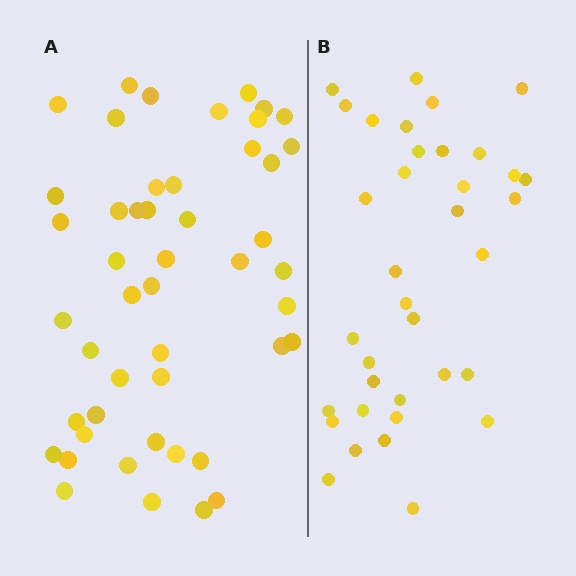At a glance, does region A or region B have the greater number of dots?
Region A (the left region) has more dots.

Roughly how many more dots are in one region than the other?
Region A has roughly 12 or so more dots than region B.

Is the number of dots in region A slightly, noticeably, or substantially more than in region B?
Region A has noticeably more, but not dramatically so. The ratio is roughly 1.3 to 1.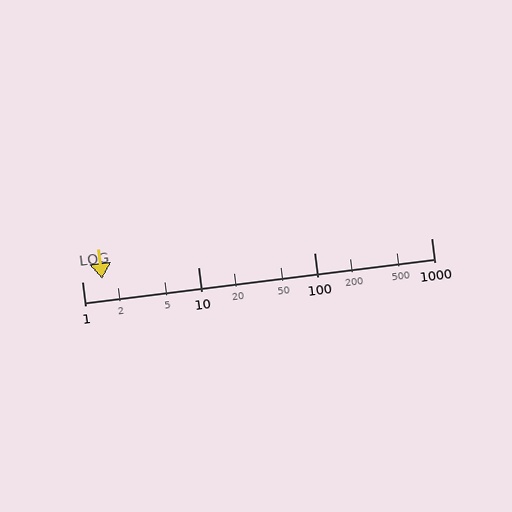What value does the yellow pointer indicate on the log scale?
The pointer indicates approximately 1.5.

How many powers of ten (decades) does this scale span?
The scale spans 3 decades, from 1 to 1000.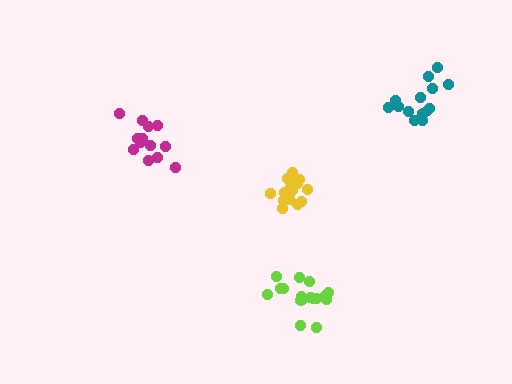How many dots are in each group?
Group 1: 16 dots, Group 2: 13 dots, Group 3: 14 dots, Group 4: 16 dots (59 total).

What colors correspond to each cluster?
The clusters are colored: lime, magenta, teal, yellow.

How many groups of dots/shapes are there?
There are 4 groups.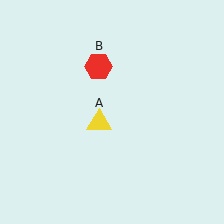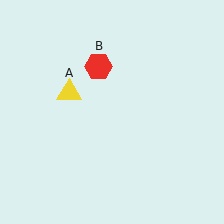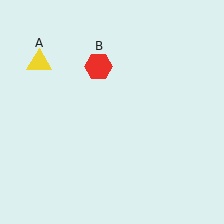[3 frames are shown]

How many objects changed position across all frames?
1 object changed position: yellow triangle (object A).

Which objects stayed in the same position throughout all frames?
Red hexagon (object B) remained stationary.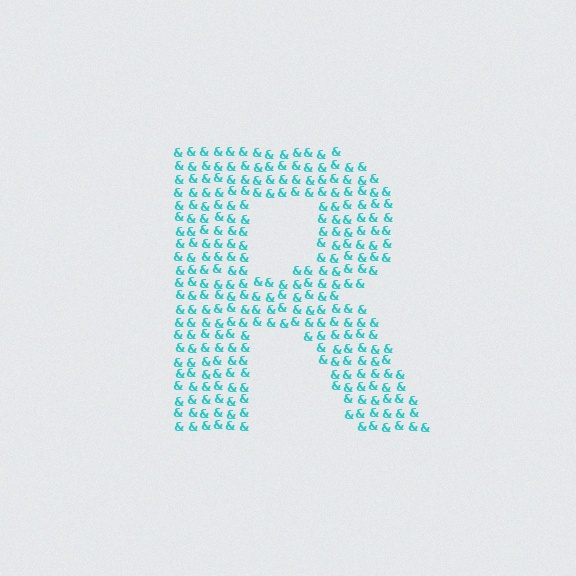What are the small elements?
The small elements are ampersands.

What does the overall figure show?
The overall figure shows the letter R.